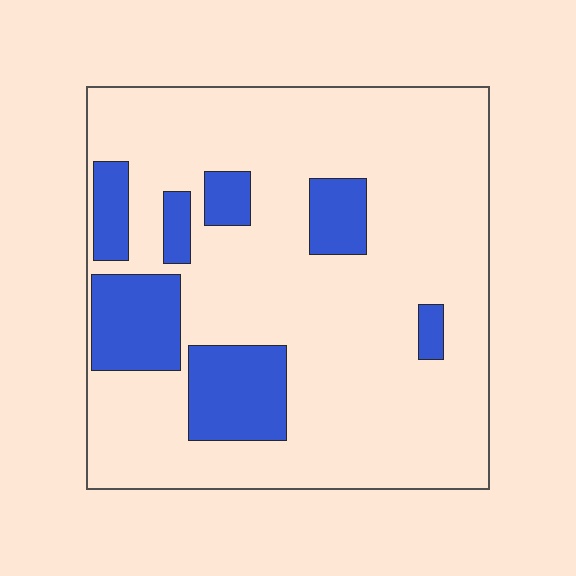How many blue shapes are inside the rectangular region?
7.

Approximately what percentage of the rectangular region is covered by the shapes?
Approximately 20%.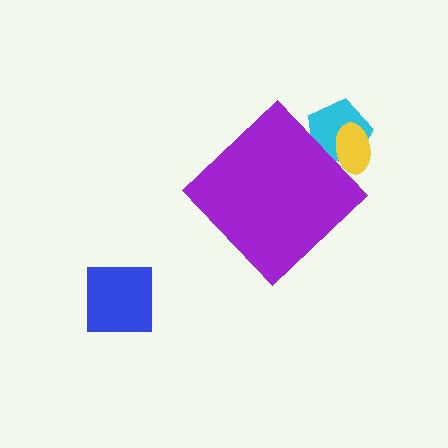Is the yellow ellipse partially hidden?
Yes, the yellow ellipse is partially hidden behind the purple diamond.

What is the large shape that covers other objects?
A purple diamond.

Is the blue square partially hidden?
No, the blue square is fully visible.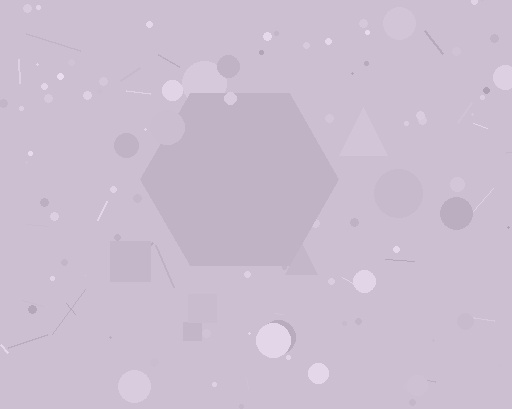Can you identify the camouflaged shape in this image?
The camouflaged shape is a hexagon.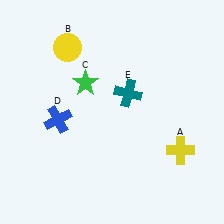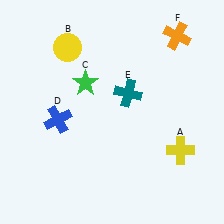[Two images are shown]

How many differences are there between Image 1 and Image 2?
There is 1 difference between the two images.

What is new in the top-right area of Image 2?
An orange cross (F) was added in the top-right area of Image 2.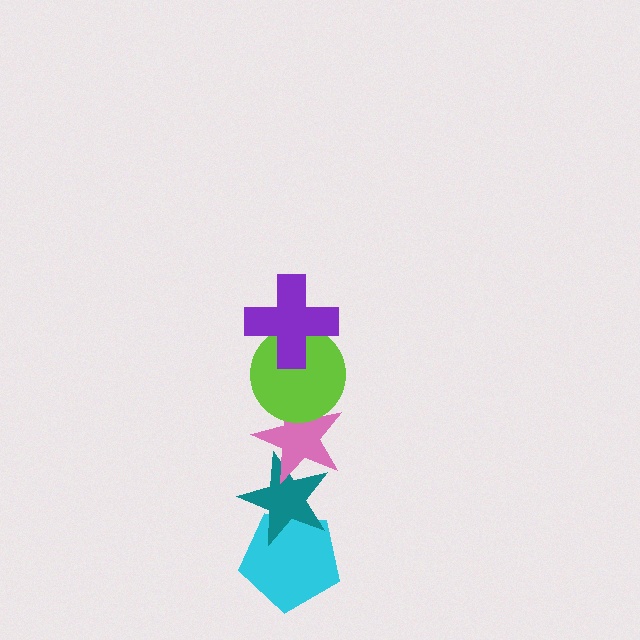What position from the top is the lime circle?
The lime circle is 2nd from the top.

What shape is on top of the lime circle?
The purple cross is on top of the lime circle.